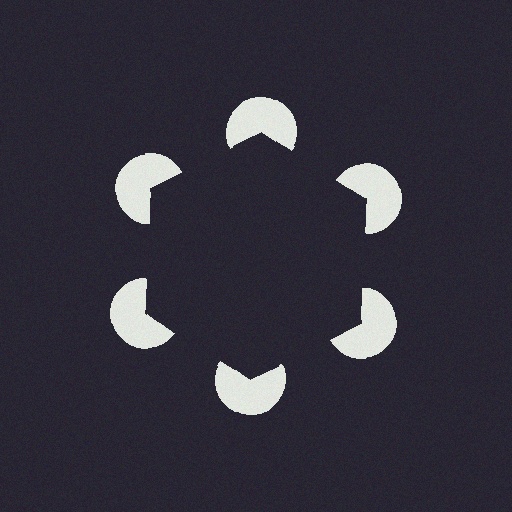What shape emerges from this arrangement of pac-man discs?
An illusory hexagon — its edges are inferred from the aligned wedge cuts in the pac-man discs, not physically drawn.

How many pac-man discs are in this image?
There are 6 — one at each vertex of the illusory hexagon.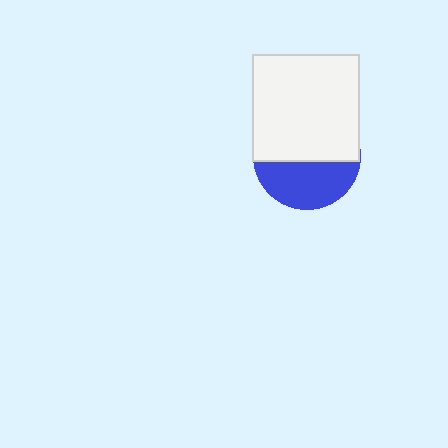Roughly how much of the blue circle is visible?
A small part of it is visible (roughly 44%).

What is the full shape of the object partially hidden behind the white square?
The partially hidden object is a blue circle.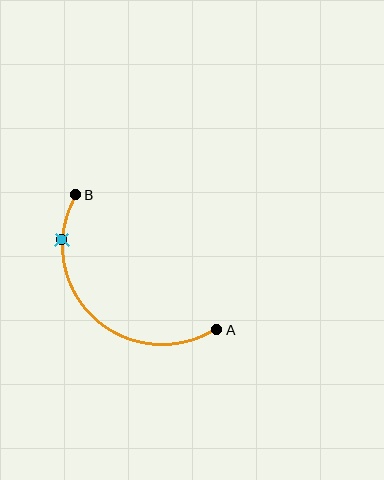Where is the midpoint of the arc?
The arc midpoint is the point on the curve farthest from the straight line joining A and B. It sits below and to the left of that line.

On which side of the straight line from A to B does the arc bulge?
The arc bulges below and to the left of the straight line connecting A and B.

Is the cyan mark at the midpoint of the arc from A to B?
No. The cyan mark lies on the arc but is closer to endpoint B. The arc midpoint would be at the point on the curve equidistant along the arc from both A and B.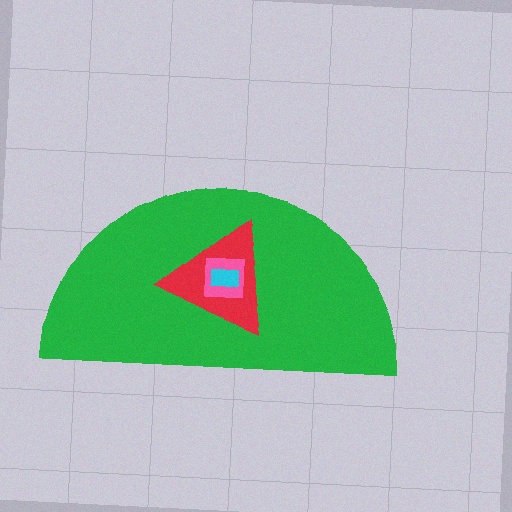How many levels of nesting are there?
4.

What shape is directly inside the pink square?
The cyan rectangle.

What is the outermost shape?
The green semicircle.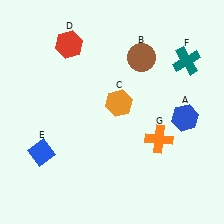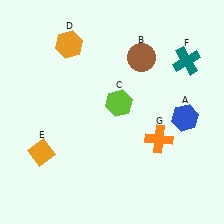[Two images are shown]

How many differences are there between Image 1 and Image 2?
There are 3 differences between the two images.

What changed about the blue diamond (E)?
In Image 1, E is blue. In Image 2, it changed to orange.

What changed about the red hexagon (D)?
In Image 1, D is red. In Image 2, it changed to orange.